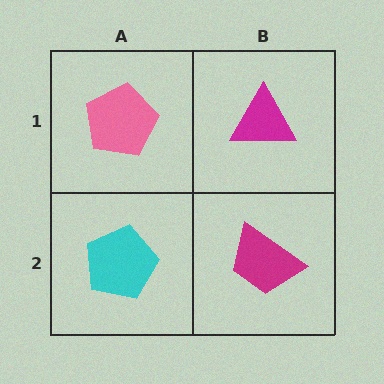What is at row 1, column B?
A magenta triangle.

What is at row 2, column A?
A cyan pentagon.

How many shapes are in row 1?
2 shapes.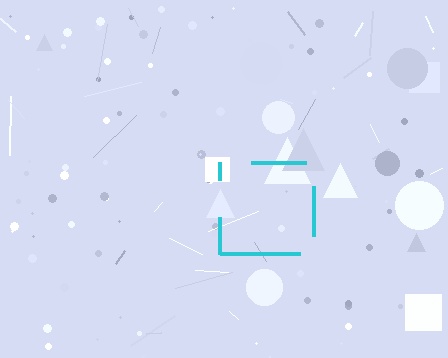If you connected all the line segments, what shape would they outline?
They would outline a square.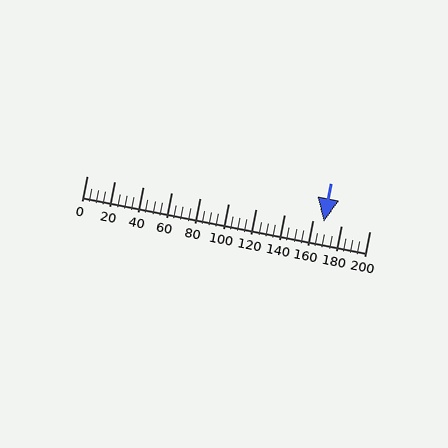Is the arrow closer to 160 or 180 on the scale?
The arrow is closer to 160.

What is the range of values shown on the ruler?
The ruler shows values from 0 to 200.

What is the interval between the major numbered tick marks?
The major tick marks are spaced 20 units apart.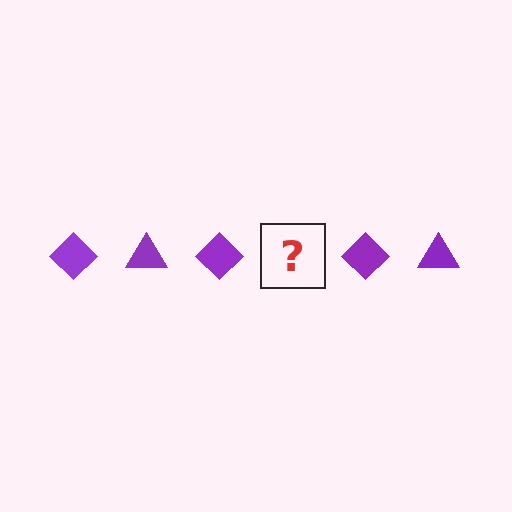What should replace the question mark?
The question mark should be replaced with a purple triangle.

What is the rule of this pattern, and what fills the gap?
The rule is that the pattern cycles through diamond, triangle shapes in purple. The gap should be filled with a purple triangle.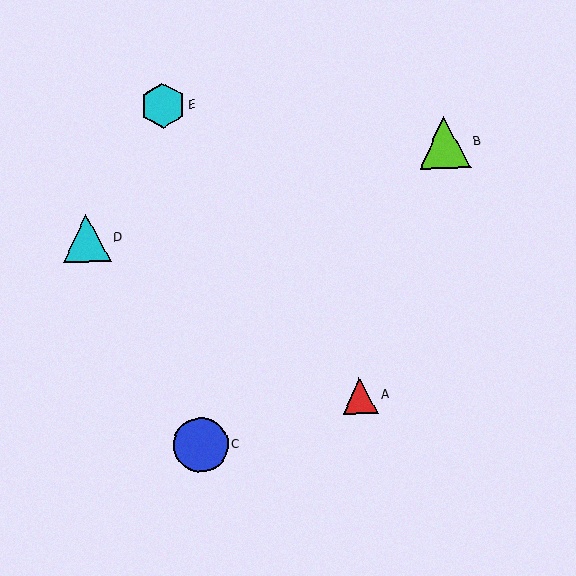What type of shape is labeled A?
Shape A is a red triangle.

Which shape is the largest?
The blue circle (labeled C) is the largest.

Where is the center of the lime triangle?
The center of the lime triangle is at (444, 142).